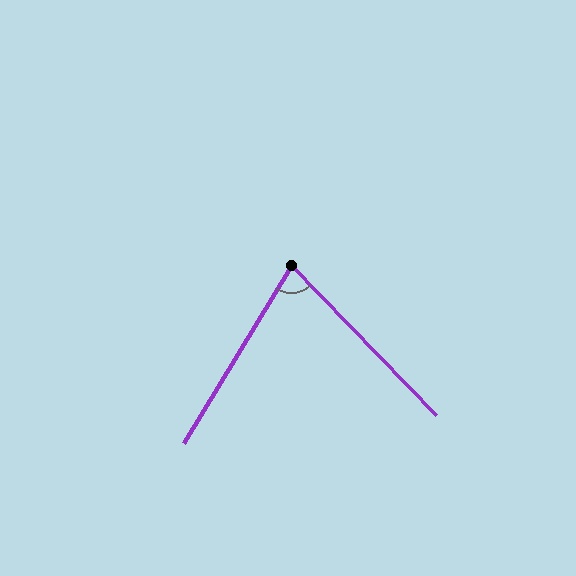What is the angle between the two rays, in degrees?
Approximately 75 degrees.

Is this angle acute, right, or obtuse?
It is acute.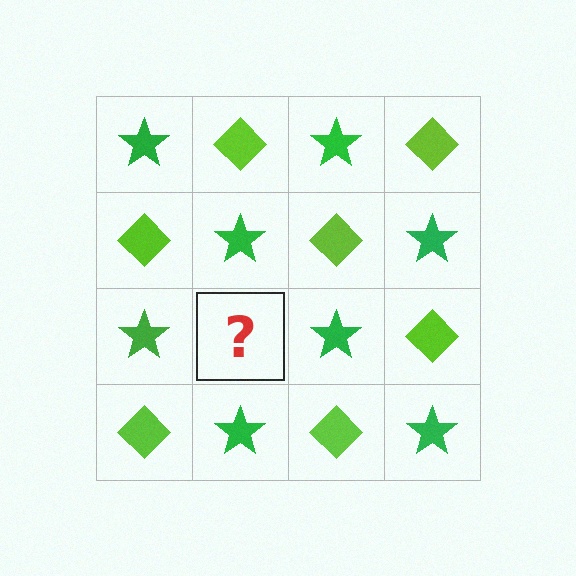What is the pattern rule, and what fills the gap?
The rule is that it alternates green star and lime diamond in a checkerboard pattern. The gap should be filled with a lime diamond.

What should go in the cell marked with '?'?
The missing cell should contain a lime diamond.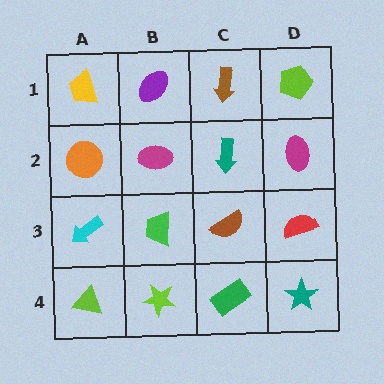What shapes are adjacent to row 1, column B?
A magenta ellipse (row 2, column B), a yellow trapezoid (row 1, column A), a brown arrow (row 1, column C).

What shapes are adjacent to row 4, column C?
A brown semicircle (row 3, column C), a lime star (row 4, column B), a teal star (row 4, column D).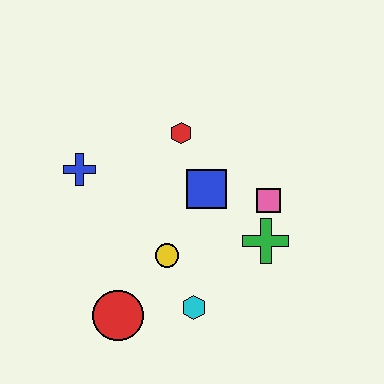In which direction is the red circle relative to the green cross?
The red circle is to the left of the green cross.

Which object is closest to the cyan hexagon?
The yellow circle is closest to the cyan hexagon.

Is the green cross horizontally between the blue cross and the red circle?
No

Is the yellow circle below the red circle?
No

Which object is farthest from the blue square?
The red circle is farthest from the blue square.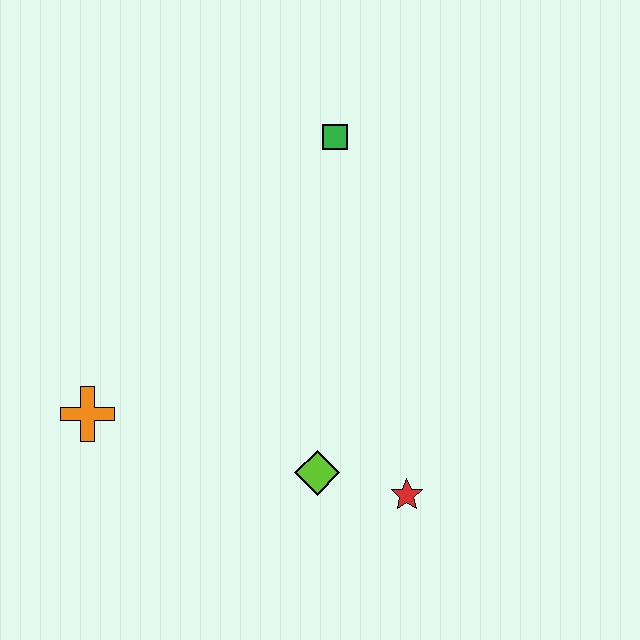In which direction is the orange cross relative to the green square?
The orange cross is below the green square.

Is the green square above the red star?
Yes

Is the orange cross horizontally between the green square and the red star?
No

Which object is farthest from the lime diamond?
The green square is farthest from the lime diamond.